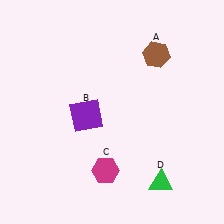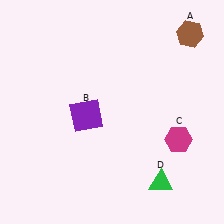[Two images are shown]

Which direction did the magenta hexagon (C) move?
The magenta hexagon (C) moved right.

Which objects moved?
The objects that moved are: the brown hexagon (A), the magenta hexagon (C).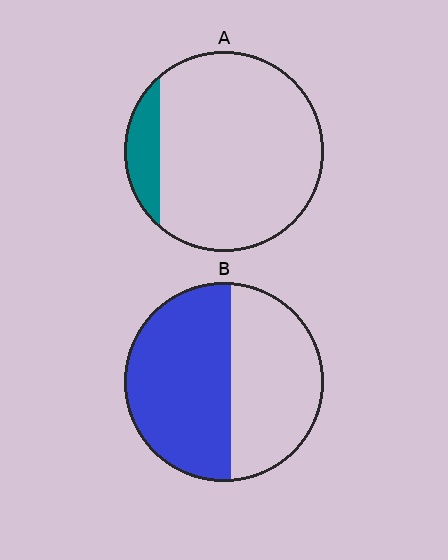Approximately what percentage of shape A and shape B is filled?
A is approximately 10% and B is approximately 55%.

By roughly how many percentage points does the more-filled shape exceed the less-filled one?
By roughly 40 percentage points (B over A).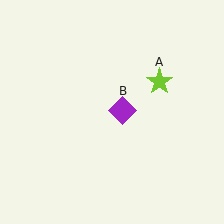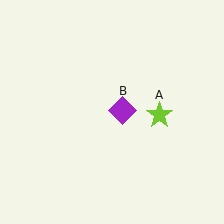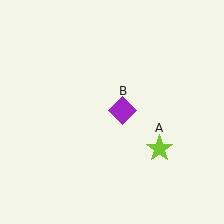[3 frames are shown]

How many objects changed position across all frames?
1 object changed position: lime star (object A).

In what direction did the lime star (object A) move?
The lime star (object A) moved down.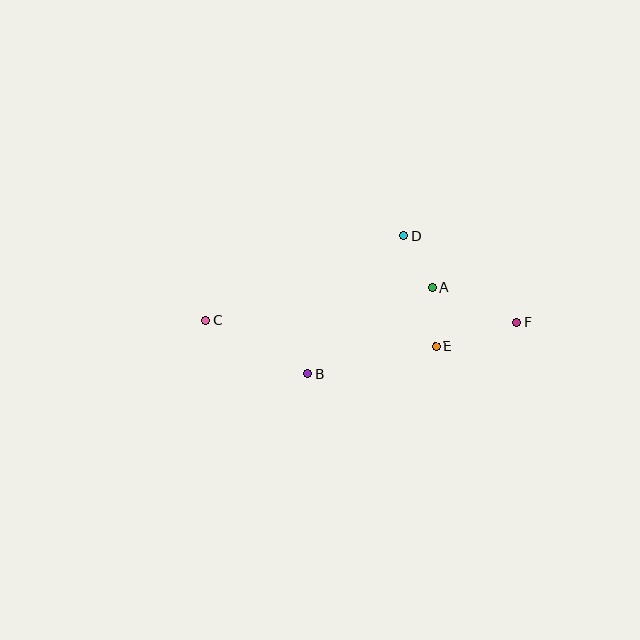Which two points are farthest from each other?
Points C and F are farthest from each other.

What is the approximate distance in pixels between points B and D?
The distance between B and D is approximately 168 pixels.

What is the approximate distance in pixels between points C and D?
The distance between C and D is approximately 216 pixels.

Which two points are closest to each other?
Points A and D are closest to each other.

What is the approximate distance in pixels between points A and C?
The distance between A and C is approximately 229 pixels.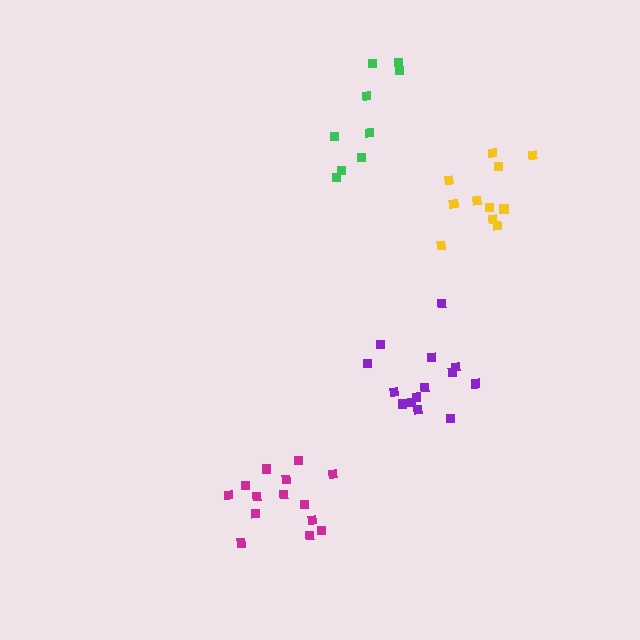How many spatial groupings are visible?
There are 4 spatial groupings.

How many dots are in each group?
Group 1: 14 dots, Group 2: 9 dots, Group 3: 14 dots, Group 4: 11 dots (48 total).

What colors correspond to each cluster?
The clusters are colored: purple, green, magenta, yellow.